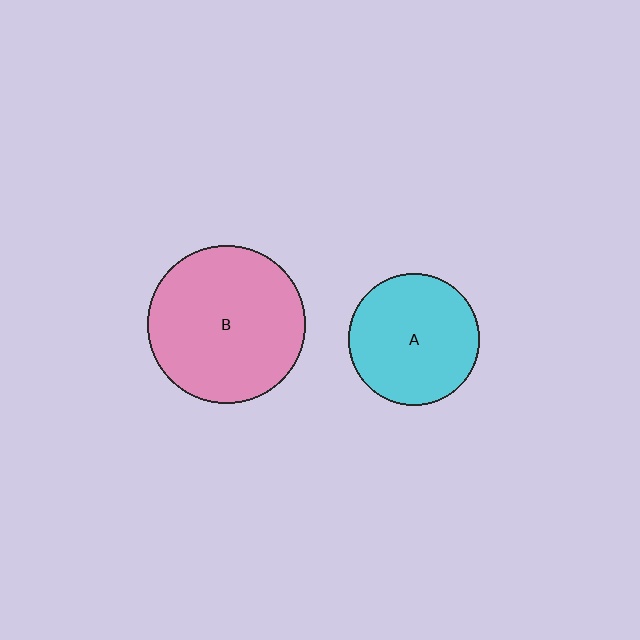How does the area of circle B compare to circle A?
Approximately 1.4 times.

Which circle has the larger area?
Circle B (pink).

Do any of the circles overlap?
No, none of the circles overlap.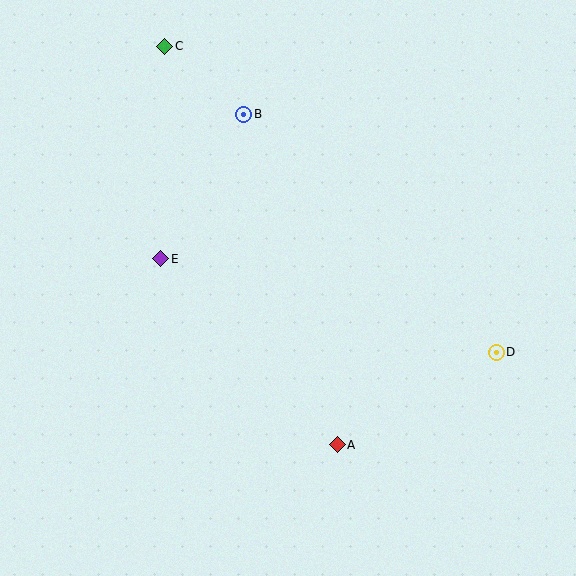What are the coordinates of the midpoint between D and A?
The midpoint between D and A is at (417, 399).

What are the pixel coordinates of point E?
Point E is at (161, 259).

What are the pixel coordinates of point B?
Point B is at (244, 114).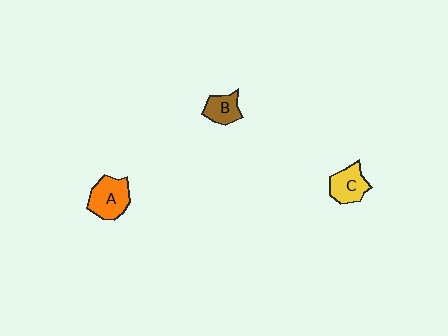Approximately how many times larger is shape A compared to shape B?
Approximately 1.6 times.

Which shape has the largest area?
Shape A (orange).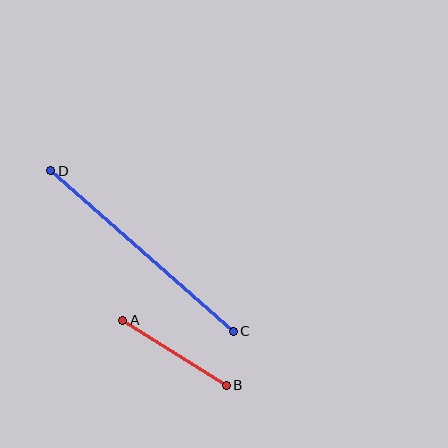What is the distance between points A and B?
The distance is approximately 122 pixels.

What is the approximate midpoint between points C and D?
The midpoint is at approximately (142, 251) pixels.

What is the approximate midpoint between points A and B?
The midpoint is at approximately (174, 353) pixels.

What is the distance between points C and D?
The distance is approximately 243 pixels.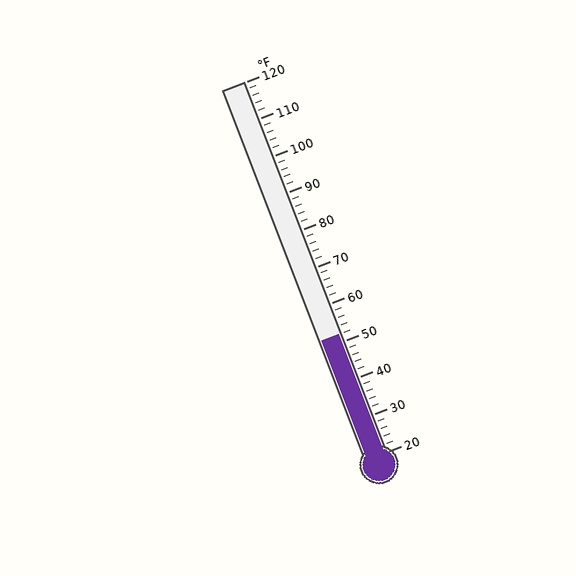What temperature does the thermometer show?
The thermometer shows approximately 52°F.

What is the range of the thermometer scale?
The thermometer scale ranges from 20°F to 120°F.